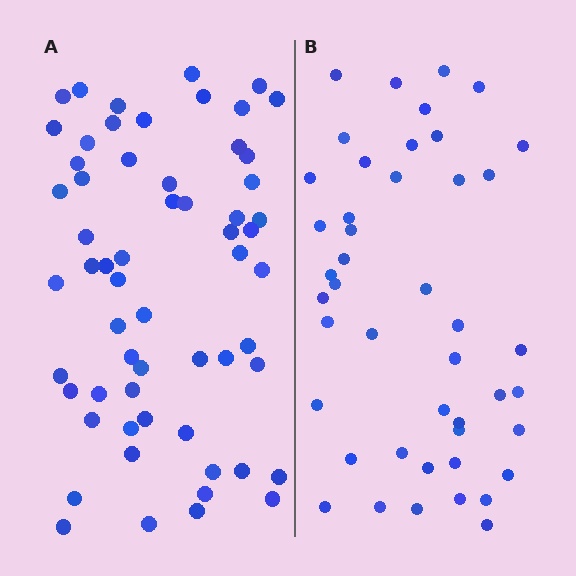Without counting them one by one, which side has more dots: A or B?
Region A (the left region) has more dots.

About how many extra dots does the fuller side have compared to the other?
Region A has approximately 15 more dots than region B.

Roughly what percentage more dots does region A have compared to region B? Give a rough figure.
About 35% more.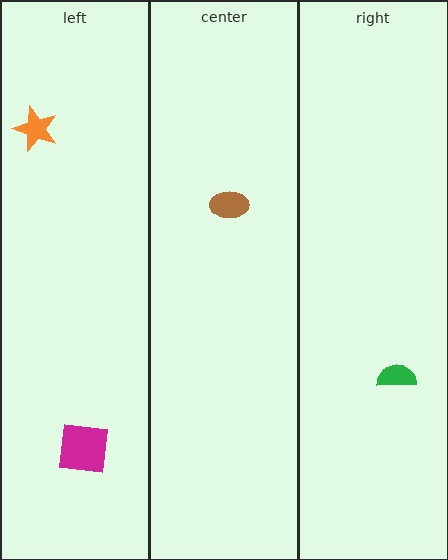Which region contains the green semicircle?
The right region.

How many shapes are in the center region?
1.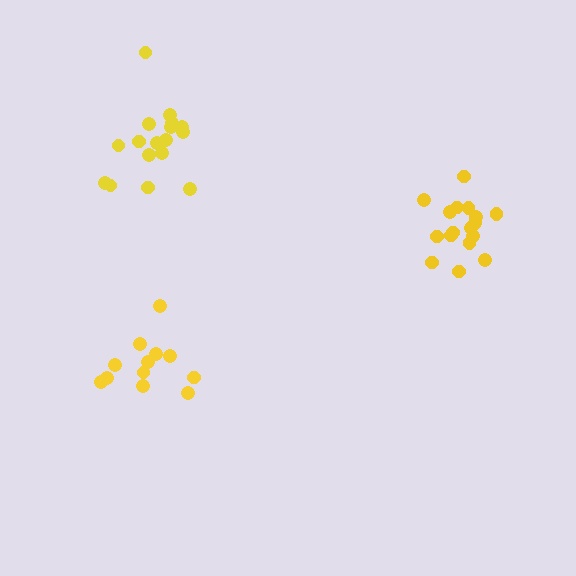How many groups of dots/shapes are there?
There are 3 groups.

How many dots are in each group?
Group 1: 17 dots, Group 2: 12 dots, Group 3: 17 dots (46 total).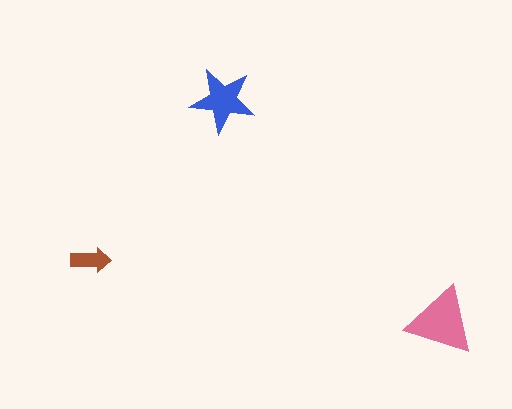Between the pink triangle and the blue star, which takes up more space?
The pink triangle.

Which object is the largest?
The pink triangle.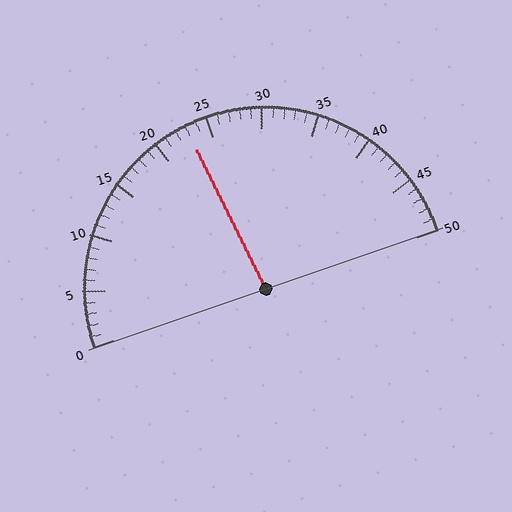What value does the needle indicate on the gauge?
The needle indicates approximately 23.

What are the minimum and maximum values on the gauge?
The gauge ranges from 0 to 50.